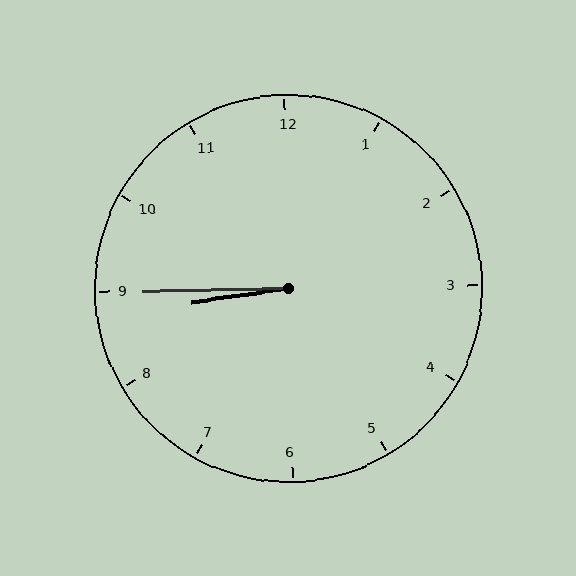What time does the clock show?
8:45.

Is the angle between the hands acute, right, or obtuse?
It is acute.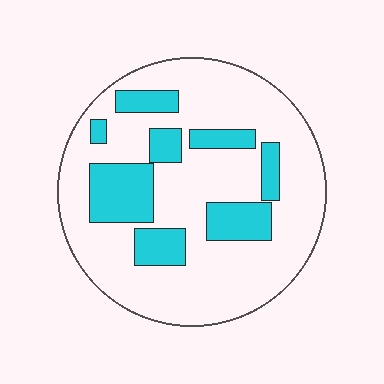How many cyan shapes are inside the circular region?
8.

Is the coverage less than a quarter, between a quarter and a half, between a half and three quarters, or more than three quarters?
Less than a quarter.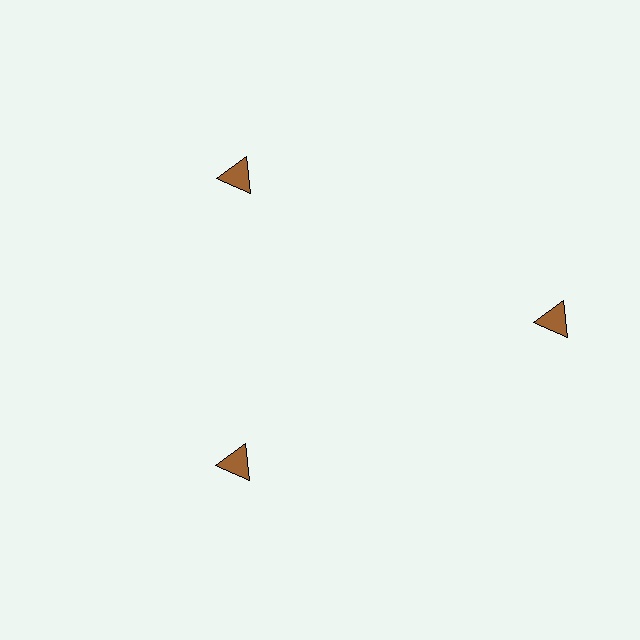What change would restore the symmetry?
The symmetry would be restored by moving it inward, back onto the ring so that all 3 triangles sit at equal angles and equal distance from the center.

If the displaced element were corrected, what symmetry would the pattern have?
It would have 3-fold rotational symmetry — the pattern would map onto itself every 120 degrees.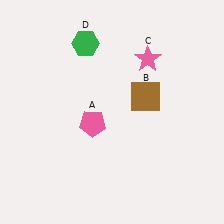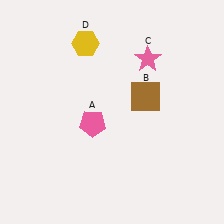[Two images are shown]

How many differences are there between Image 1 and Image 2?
There is 1 difference between the two images.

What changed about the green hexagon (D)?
In Image 1, D is green. In Image 2, it changed to yellow.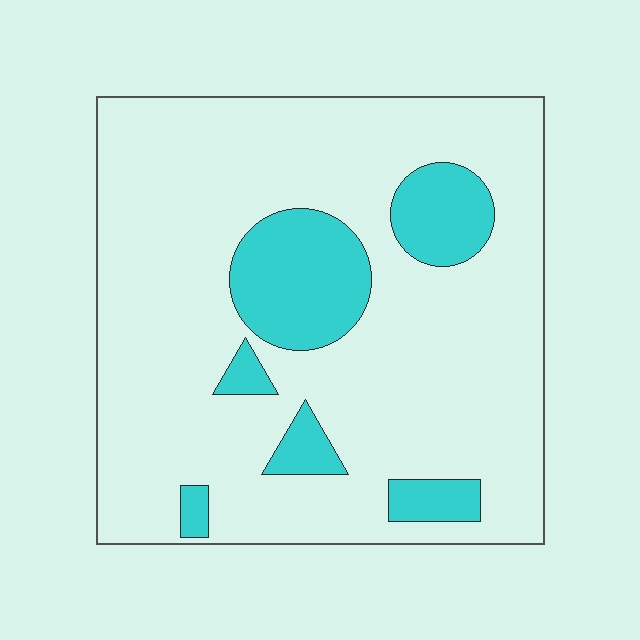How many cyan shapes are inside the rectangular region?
6.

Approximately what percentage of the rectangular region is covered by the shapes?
Approximately 20%.